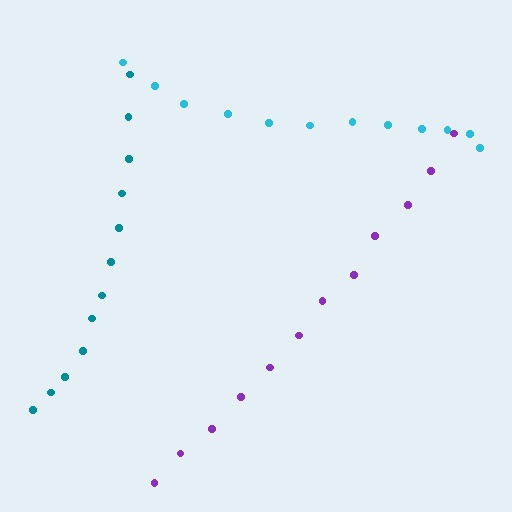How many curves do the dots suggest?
There are 3 distinct paths.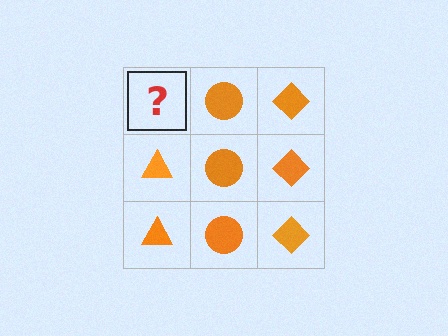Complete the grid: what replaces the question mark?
The question mark should be replaced with an orange triangle.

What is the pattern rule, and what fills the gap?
The rule is that each column has a consistent shape. The gap should be filled with an orange triangle.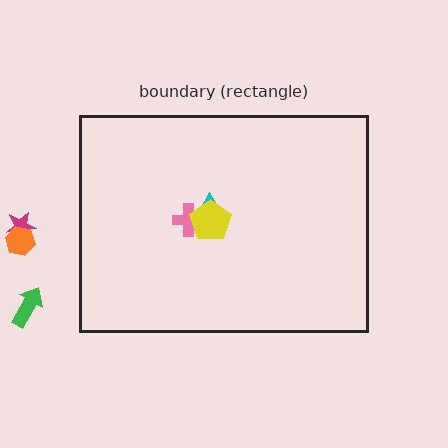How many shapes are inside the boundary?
3 inside, 3 outside.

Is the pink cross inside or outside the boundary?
Inside.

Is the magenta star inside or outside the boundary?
Outside.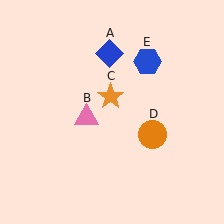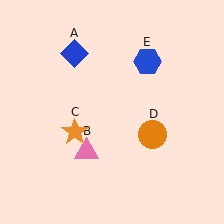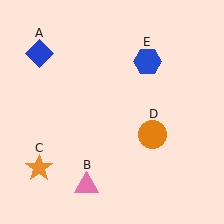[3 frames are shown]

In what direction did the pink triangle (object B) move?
The pink triangle (object B) moved down.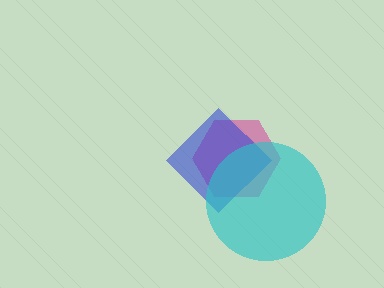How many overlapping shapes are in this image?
There are 3 overlapping shapes in the image.